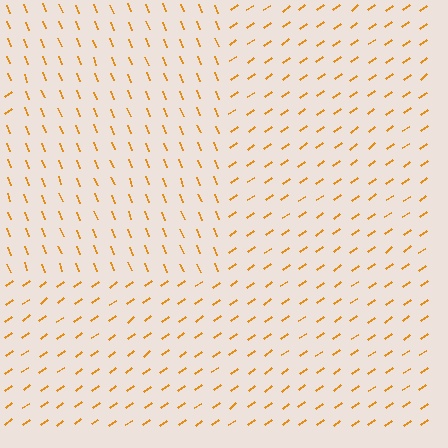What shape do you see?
I see a rectangle.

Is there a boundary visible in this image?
Yes, there is a texture boundary formed by a change in line orientation.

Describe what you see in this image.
The image is filled with small orange line segments. A rectangle region in the image has lines oriented differently from the surrounding lines, creating a visible texture boundary.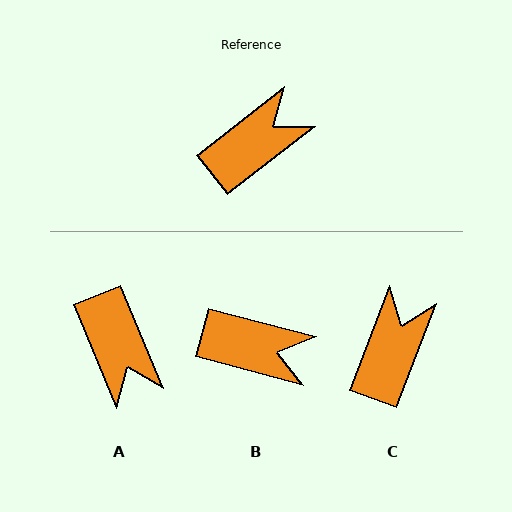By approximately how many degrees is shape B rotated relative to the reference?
Approximately 52 degrees clockwise.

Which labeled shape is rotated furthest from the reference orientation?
A, about 105 degrees away.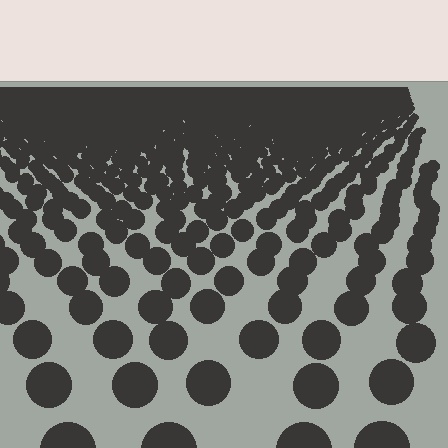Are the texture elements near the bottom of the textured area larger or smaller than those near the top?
Larger. Near the bottom, elements are closer to the viewer and appear at a bigger on-screen size.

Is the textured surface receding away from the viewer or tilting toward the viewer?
The surface is receding away from the viewer. Texture elements get smaller and denser toward the top.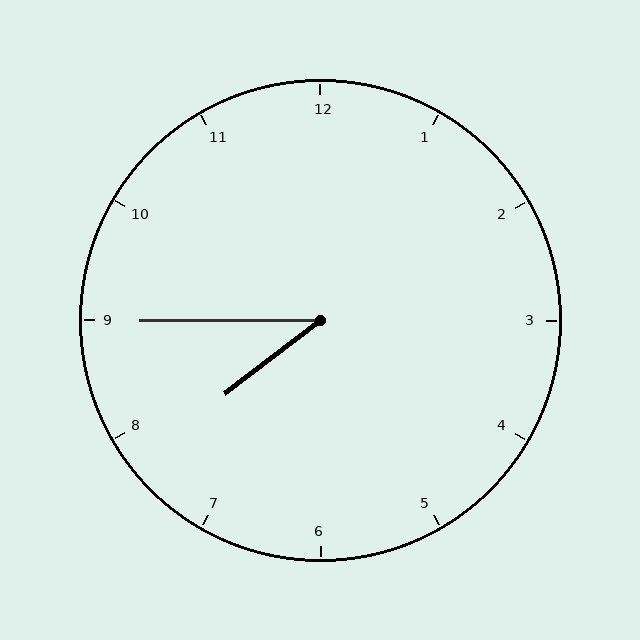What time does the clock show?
7:45.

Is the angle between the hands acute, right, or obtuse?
It is acute.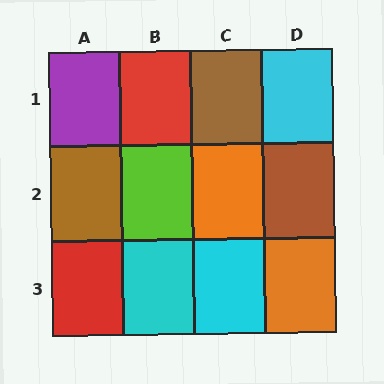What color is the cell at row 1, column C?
Brown.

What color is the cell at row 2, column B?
Lime.